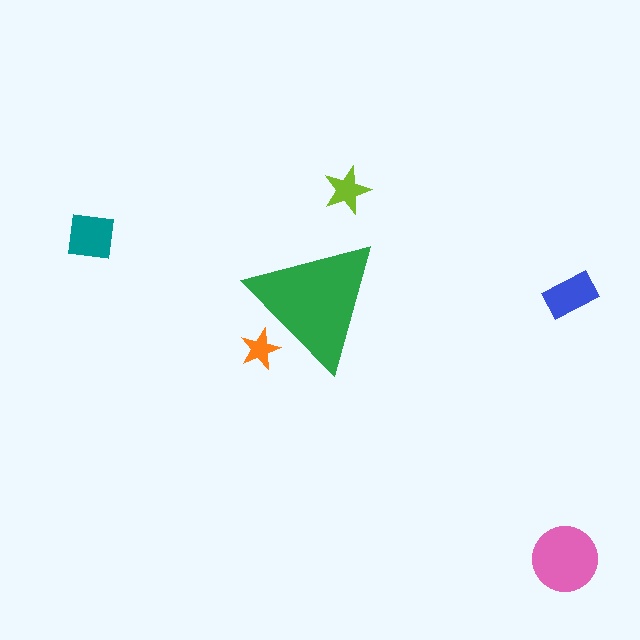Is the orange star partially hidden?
Yes, the orange star is partially hidden behind the green triangle.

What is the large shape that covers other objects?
A green triangle.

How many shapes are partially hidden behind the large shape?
1 shape is partially hidden.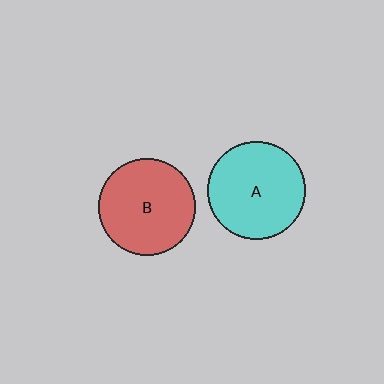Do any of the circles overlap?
No, none of the circles overlap.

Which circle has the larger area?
Circle A (cyan).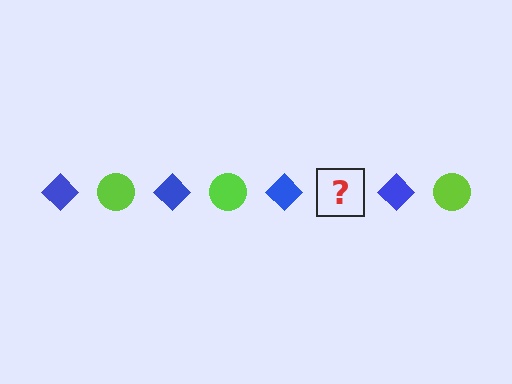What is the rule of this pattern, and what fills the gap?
The rule is that the pattern alternates between blue diamond and lime circle. The gap should be filled with a lime circle.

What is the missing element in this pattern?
The missing element is a lime circle.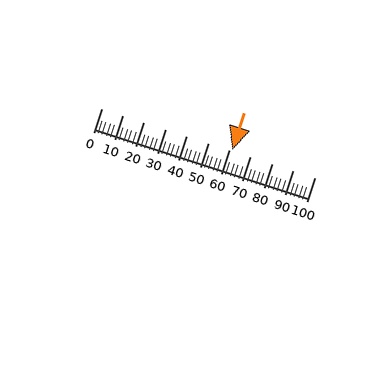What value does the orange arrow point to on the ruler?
The orange arrow points to approximately 61.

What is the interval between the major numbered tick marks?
The major tick marks are spaced 10 units apart.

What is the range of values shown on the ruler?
The ruler shows values from 0 to 100.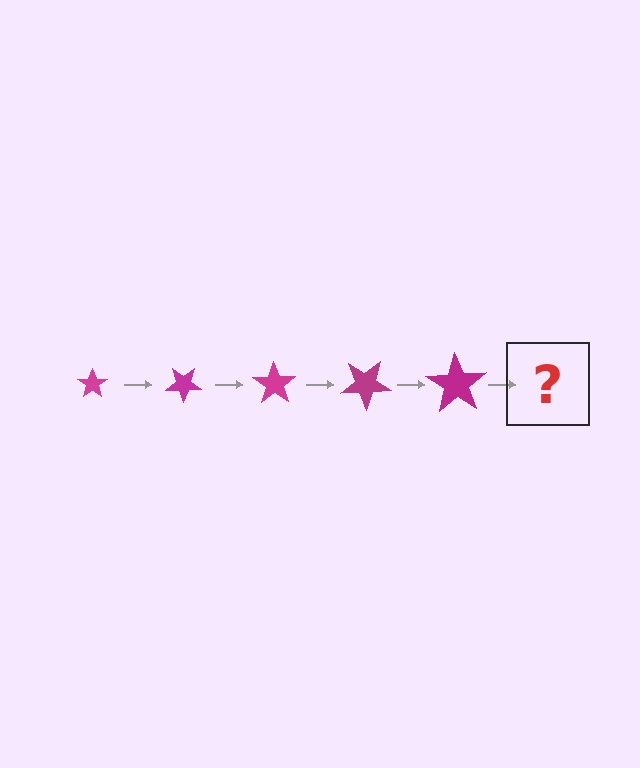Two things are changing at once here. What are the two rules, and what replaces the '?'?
The two rules are that the star grows larger each step and it rotates 35 degrees each step. The '?' should be a star, larger than the previous one and rotated 175 degrees from the start.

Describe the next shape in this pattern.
It should be a star, larger than the previous one and rotated 175 degrees from the start.